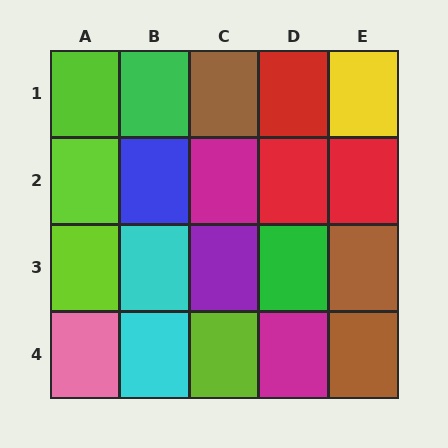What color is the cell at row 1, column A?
Lime.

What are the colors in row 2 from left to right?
Lime, blue, magenta, red, red.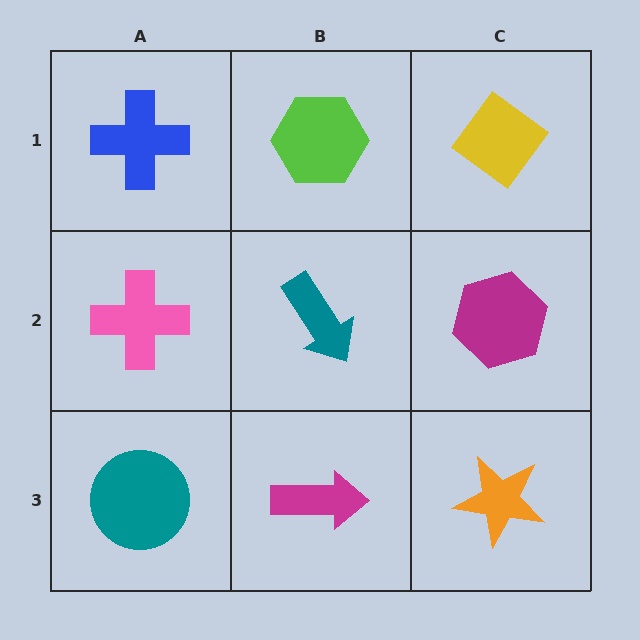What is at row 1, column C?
A yellow diamond.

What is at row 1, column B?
A lime hexagon.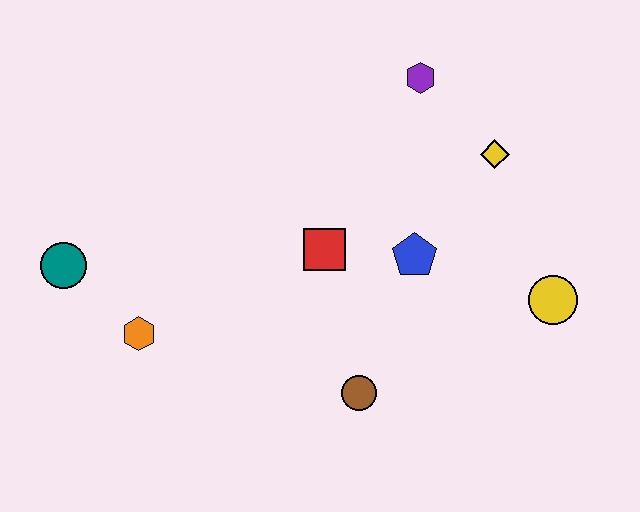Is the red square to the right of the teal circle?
Yes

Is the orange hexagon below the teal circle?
Yes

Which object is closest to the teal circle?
The orange hexagon is closest to the teal circle.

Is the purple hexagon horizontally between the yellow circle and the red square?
Yes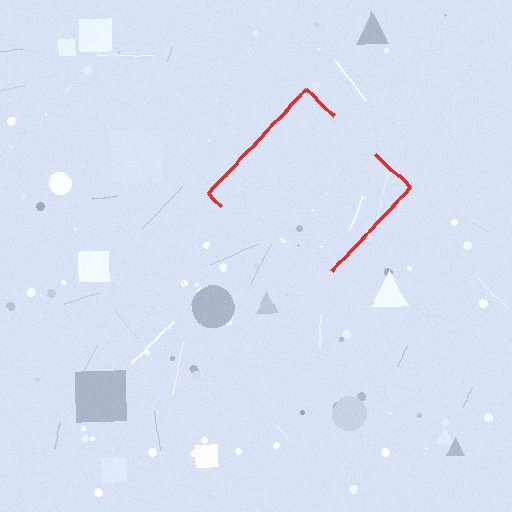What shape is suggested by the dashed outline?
The dashed outline suggests a diamond.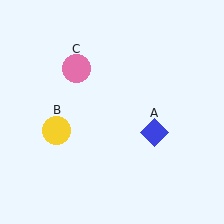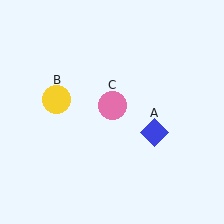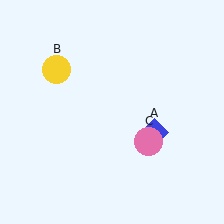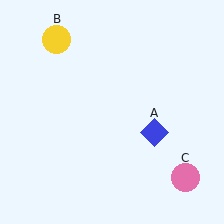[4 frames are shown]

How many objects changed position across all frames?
2 objects changed position: yellow circle (object B), pink circle (object C).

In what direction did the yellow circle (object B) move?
The yellow circle (object B) moved up.